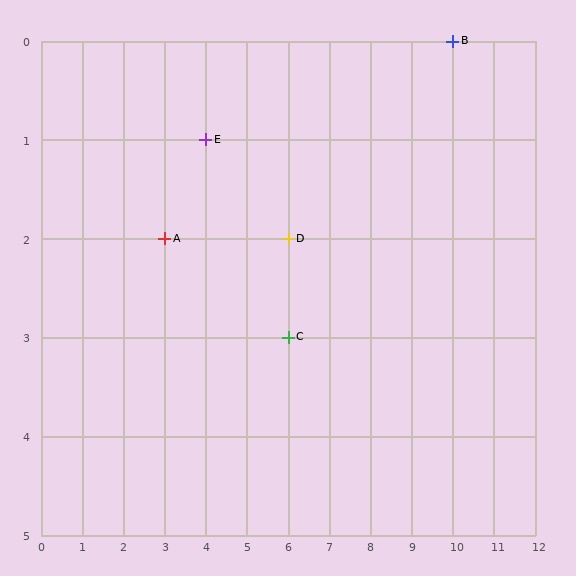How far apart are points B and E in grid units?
Points B and E are 6 columns and 1 row apart (about 6.1 grid units diagonally).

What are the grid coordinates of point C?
Point C is at grid coordinates (6, 3).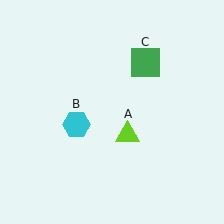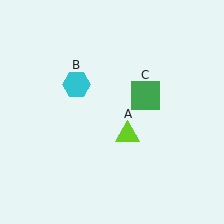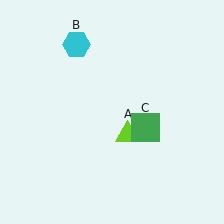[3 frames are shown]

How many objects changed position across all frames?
2 objects changed position: cyan hexagon (object B), green square (object C).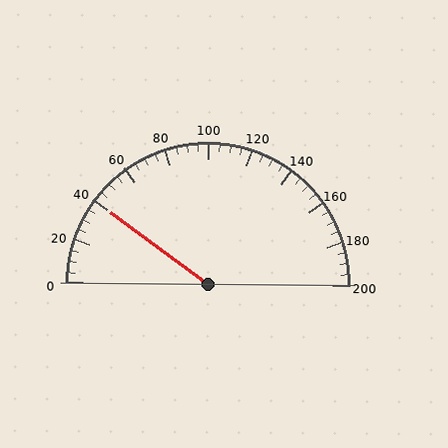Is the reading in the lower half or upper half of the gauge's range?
The reading is in the lower half of the range (0 to 200).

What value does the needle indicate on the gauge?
The needle indicates approximately 40.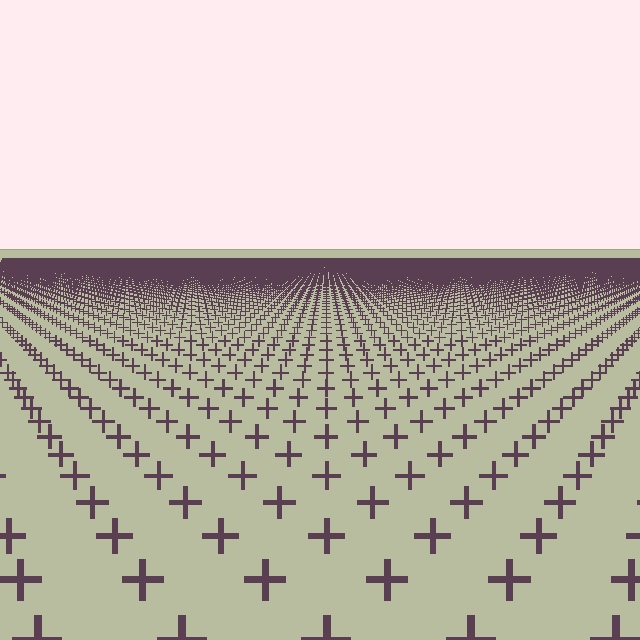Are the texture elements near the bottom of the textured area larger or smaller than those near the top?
Larger. Near the bottom, elements are closer to the viewer and appear at a bigger on-screen size.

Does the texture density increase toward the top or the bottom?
Density increases toward the top.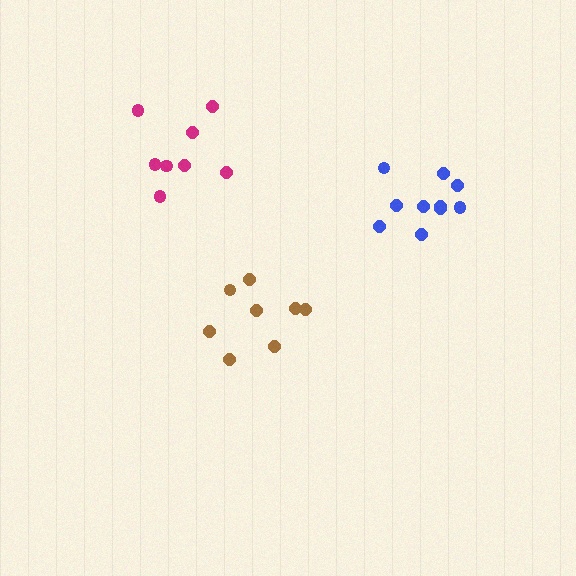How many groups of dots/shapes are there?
There are 3 groups.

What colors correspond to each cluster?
The clusters are colored: brown, blue, magenta.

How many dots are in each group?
Group 1: 8 dots, Group 2: 10 dots, Group 3: 8 dots (26 total).